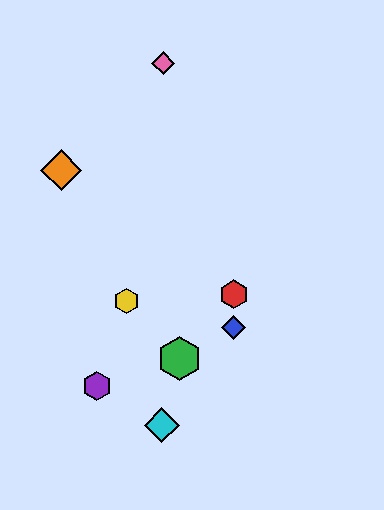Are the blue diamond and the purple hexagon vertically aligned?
No, the blue diamond is at x≈234 and the purple hexagon is at x≈97.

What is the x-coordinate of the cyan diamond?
The cyan diamond is at x≈162.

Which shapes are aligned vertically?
The red hexagon, the blue diamond are aligned vertically.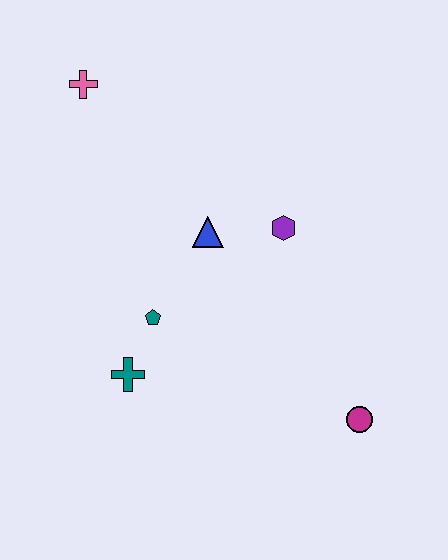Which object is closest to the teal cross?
The teal pentagon is closest to the teal cross.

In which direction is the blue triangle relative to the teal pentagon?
The blue triangle is above the teal pentagon.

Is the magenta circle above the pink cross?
No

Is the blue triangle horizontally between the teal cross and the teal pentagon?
No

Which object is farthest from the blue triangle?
The magenta circle is farthest from the blue triangle.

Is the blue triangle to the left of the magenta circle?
Yes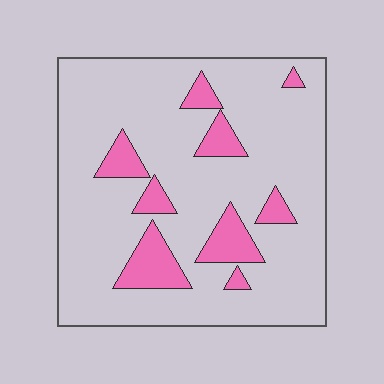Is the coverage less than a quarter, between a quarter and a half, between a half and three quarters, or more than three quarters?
Less than a quarter.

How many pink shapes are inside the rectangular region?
9.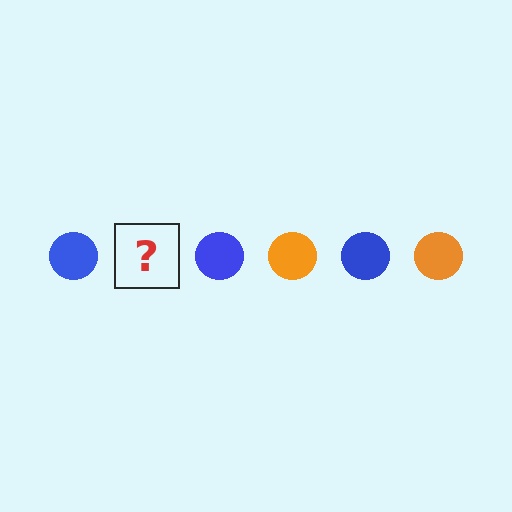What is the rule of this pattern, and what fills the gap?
The rule is that the pattern cycles through blue, orange circles. The gap should be filled with an orange circle.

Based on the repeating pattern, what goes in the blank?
The blank should be an orange circle.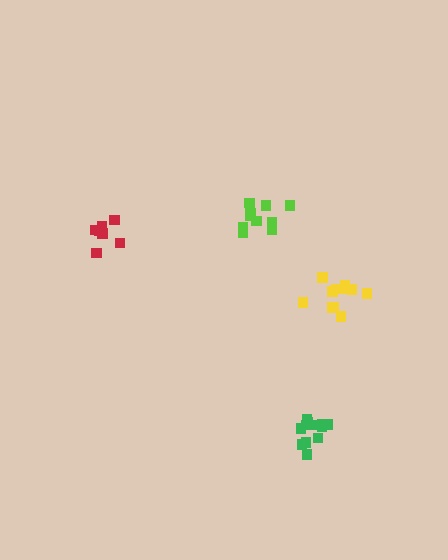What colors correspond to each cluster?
The clusters are colored: green, red, lime, yellow.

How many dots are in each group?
Group 1: 12 dots, Group 2: 7 dots, Group 3: 10 dots, Group 4: 11 dots (40 total).